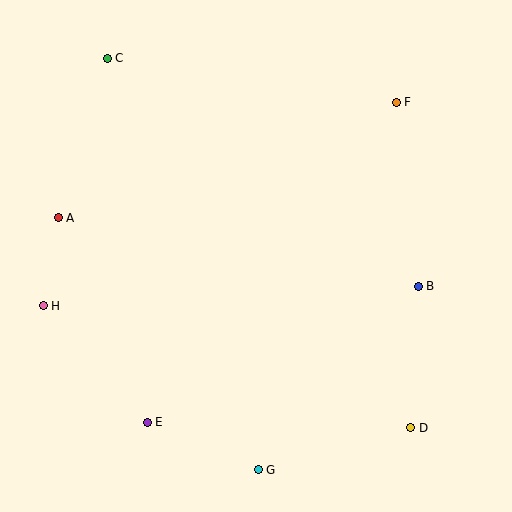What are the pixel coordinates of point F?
Point F is at (396, 102).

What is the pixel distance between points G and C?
The distance between G and C is 438 pixels.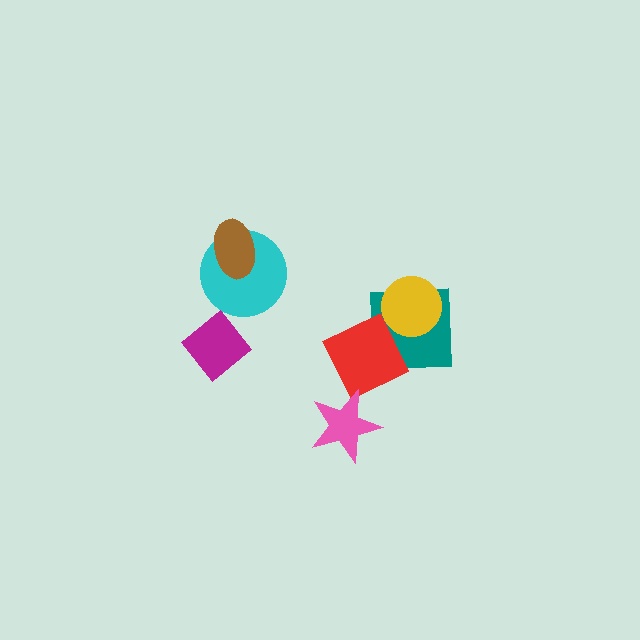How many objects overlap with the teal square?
2 objects overlap with the teal square.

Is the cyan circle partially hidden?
Yes, it is partially covered by another shape.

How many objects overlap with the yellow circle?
2 objects overlap with the yellow circle.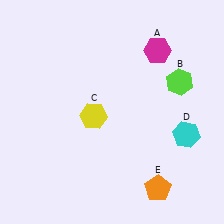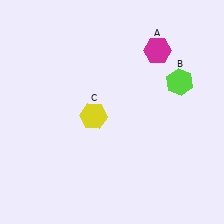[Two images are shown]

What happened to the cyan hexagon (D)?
The cyan hexagon (D) was removed in Image 2. It was in the bottom-right area of Image 1.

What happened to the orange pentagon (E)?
The orange pentagon (E) was removed in Image 2. It was in the bottom-right area of Image 1.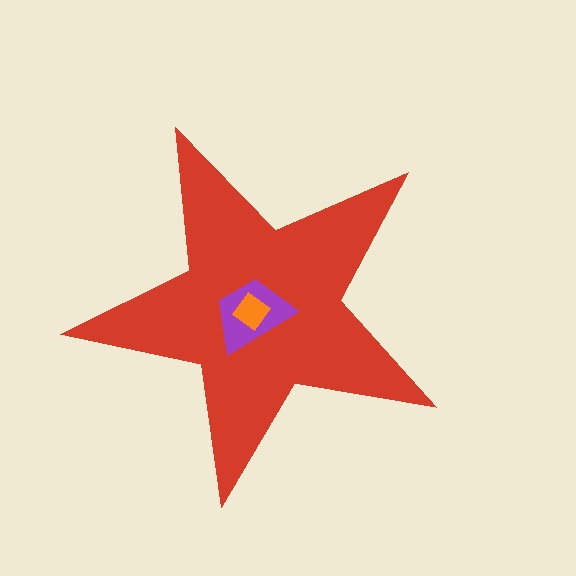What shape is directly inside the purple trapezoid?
The orange diamond.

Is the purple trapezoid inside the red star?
Yes.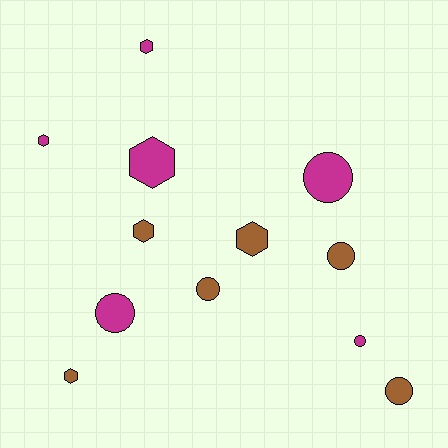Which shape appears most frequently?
Circle, with 6 objects.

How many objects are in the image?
There are 12 objects.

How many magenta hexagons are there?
There are 3 magenta hexagons.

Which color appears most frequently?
Brown, with 6 objects.